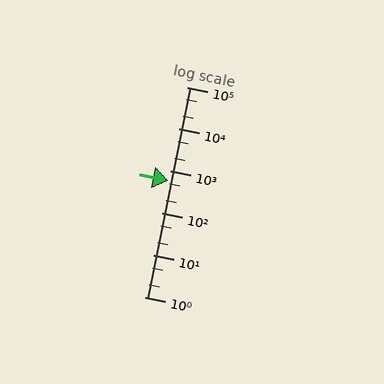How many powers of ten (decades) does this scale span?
The scale spans 5 decades, from 1 to 100000.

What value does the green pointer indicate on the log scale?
The pointer indicates approximately 600.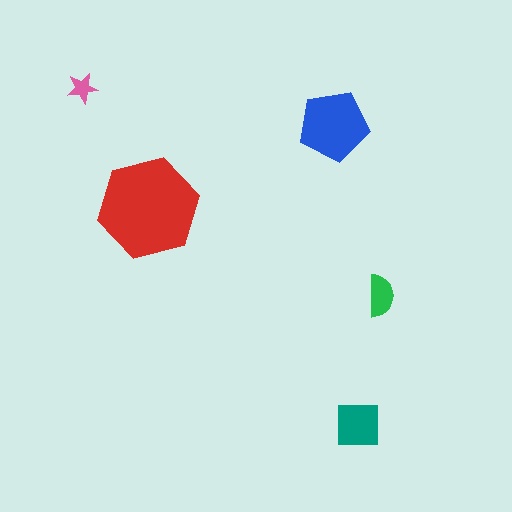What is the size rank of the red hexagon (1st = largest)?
1st.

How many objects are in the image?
There are 5 objects in the image.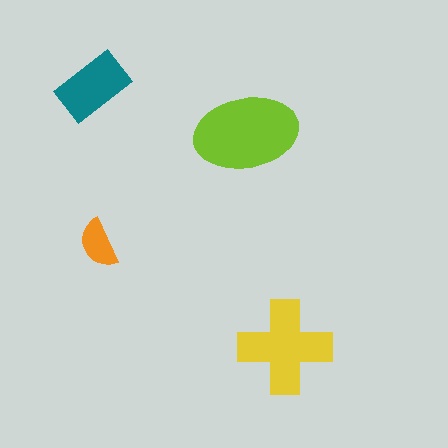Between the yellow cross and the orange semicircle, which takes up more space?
The yellow cross.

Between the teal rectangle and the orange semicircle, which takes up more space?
The teal rectangle.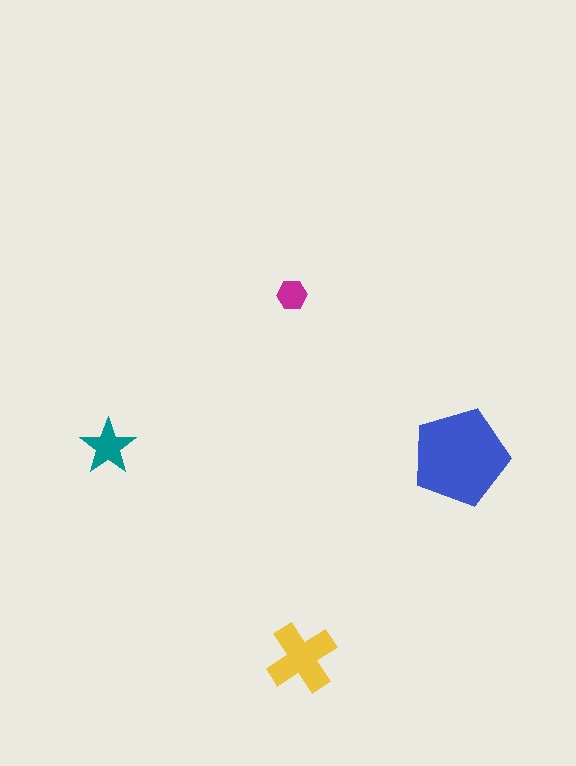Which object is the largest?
The blue pentagon.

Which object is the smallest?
The magenta hexagon.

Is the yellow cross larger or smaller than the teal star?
Larger.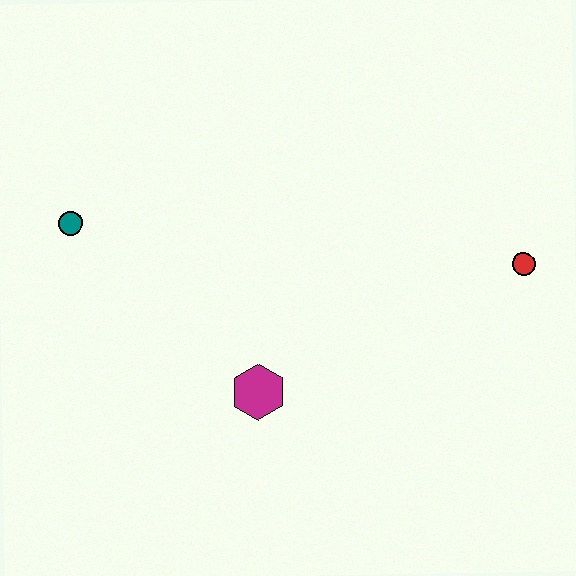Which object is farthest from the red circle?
The teal circle is farthest from the red circle.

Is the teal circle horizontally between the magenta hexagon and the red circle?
No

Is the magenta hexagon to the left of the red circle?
Yes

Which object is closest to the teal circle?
The magenta hexagon is closest to the teal circle.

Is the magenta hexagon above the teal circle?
No